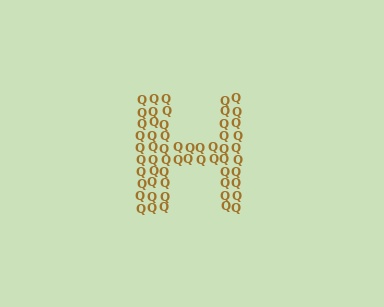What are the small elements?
The small elements are letter Q's.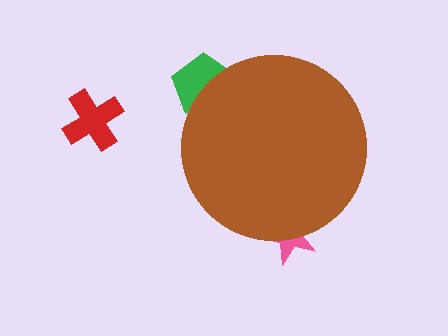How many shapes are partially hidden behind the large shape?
3 shapes are partially hidden.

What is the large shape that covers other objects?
A brown circle.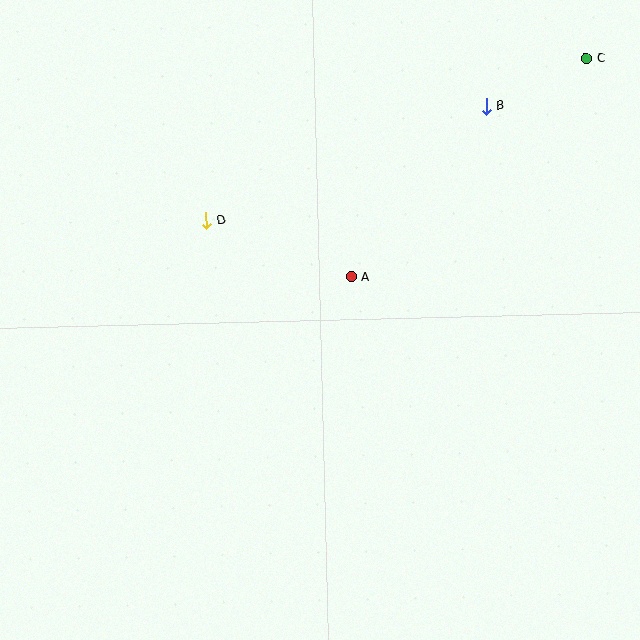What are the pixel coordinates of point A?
Point A is at (351, 277).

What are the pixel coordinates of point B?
Point B is at (486, 106).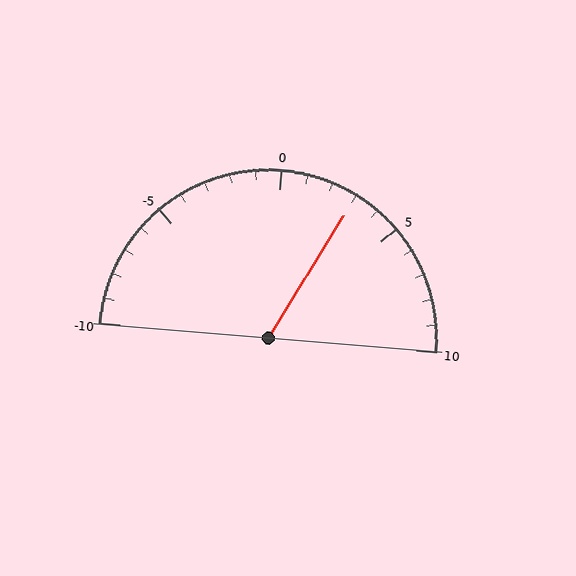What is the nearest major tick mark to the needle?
The nearest major tick mark is 5.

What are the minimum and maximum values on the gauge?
The gauge ranges from -10 to 10.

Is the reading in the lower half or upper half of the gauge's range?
The reading is in the upper half of the range (-10 to 10).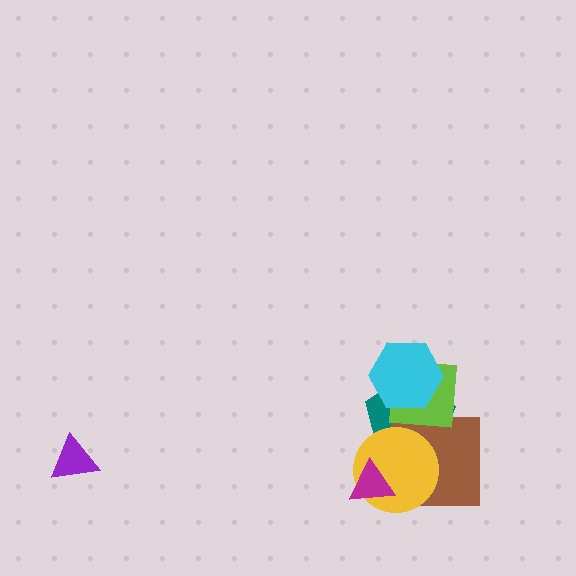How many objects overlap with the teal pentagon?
4 objects overlap with the teal pentagon.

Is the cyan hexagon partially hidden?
No, no other shape covers it.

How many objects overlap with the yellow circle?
3 objects overlap with the yellow circle.